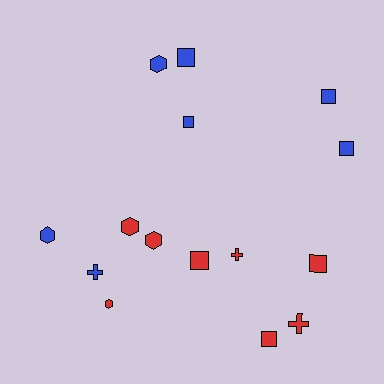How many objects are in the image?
There are 15 objects.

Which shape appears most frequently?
Square, with 7 objects.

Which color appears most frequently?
Red, with 8 objects.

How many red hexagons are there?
There are 3 red hexagons.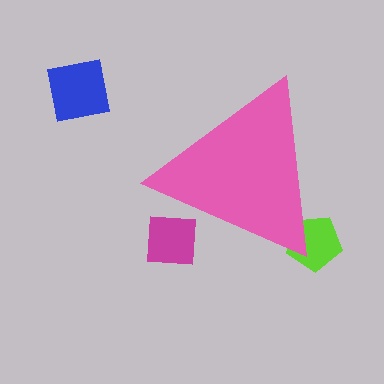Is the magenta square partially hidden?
Yes, the magenta square is partially hidden behind the pink triangle.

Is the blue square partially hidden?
No, the blue square is fully visible.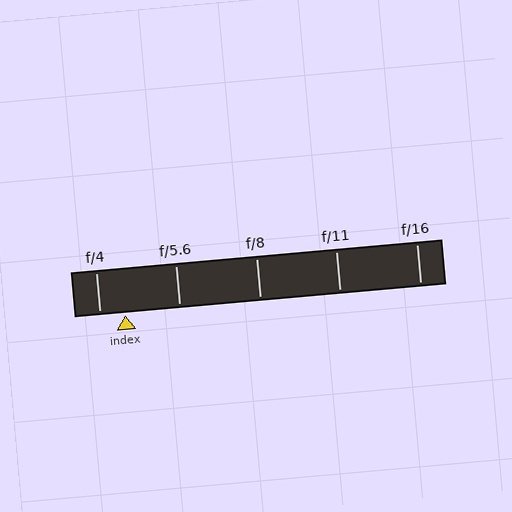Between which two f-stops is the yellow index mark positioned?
The index mark is between f/4 and f/5.6.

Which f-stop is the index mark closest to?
The index mark is closest to f/4.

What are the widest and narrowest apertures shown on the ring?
The widest aperture shown is f/4 and the narrowest is f/16.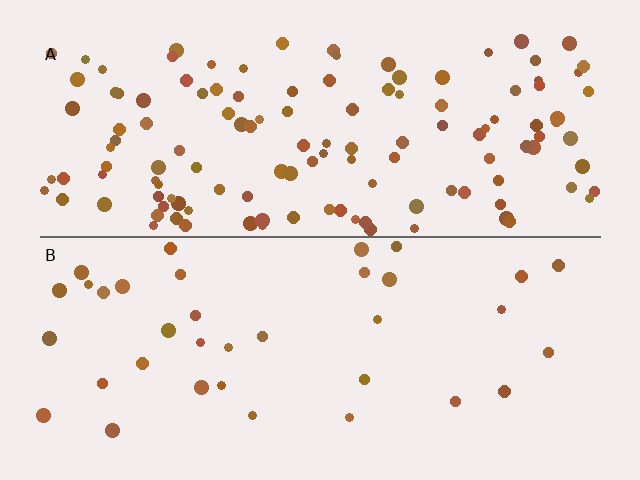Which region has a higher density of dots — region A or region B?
A (the top).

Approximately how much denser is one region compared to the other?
Approximately 3.6× — region A over region B.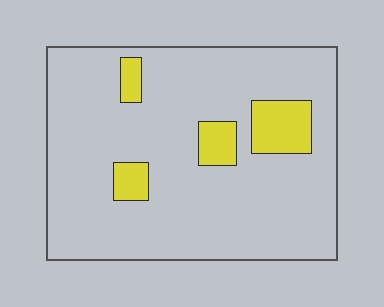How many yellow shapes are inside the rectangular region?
4.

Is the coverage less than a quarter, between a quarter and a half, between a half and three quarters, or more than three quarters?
Less than a quarter.